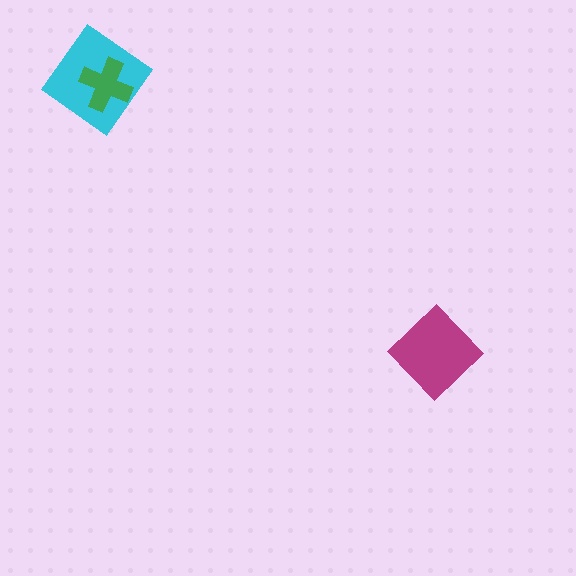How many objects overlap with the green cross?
1 object overlaps with the green cross.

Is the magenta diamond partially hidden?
No, no other shape covers it.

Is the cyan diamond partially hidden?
Yes, it is partially covered by another shape.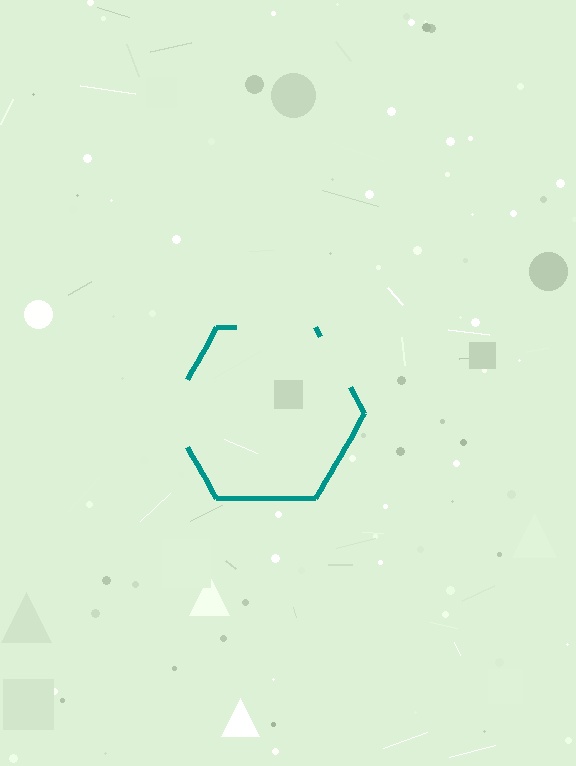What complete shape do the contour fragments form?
The contour fragments form a hexagon.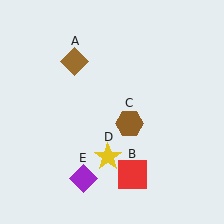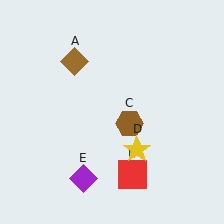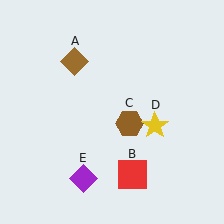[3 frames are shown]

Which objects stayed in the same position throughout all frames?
Brown diamond (object A) and red square (object B) and brown hexagon (object C) and purple diamond (object E) remained stationary.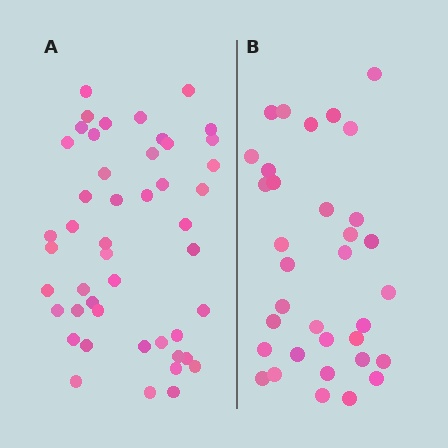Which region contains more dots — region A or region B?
Region A (the left region) has more dots.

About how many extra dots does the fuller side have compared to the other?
Region A has approximately 15 more dots than region B.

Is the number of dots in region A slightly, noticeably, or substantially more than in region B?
Region A has noticeably more, but not dramatically so. The ratio is roughly 1.4 to 1.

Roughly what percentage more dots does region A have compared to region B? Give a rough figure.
About 40% more.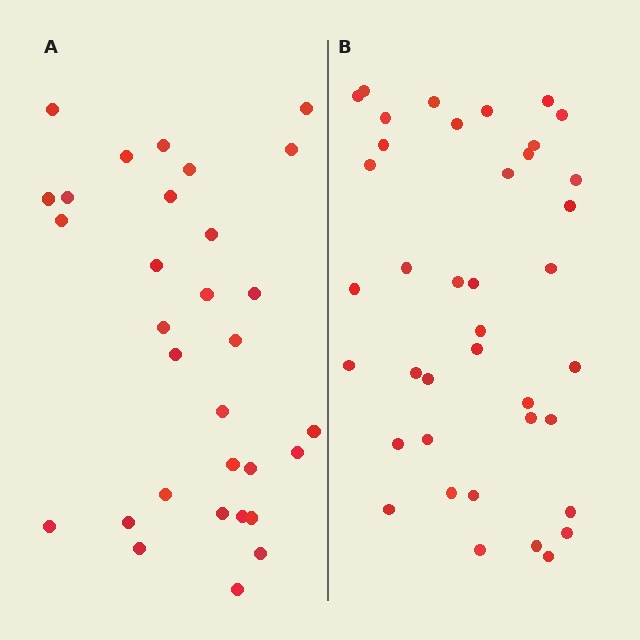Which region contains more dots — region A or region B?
Region B (the right region) has more dots.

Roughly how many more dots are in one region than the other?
Region B has roughly 8 or so more dots than region A.